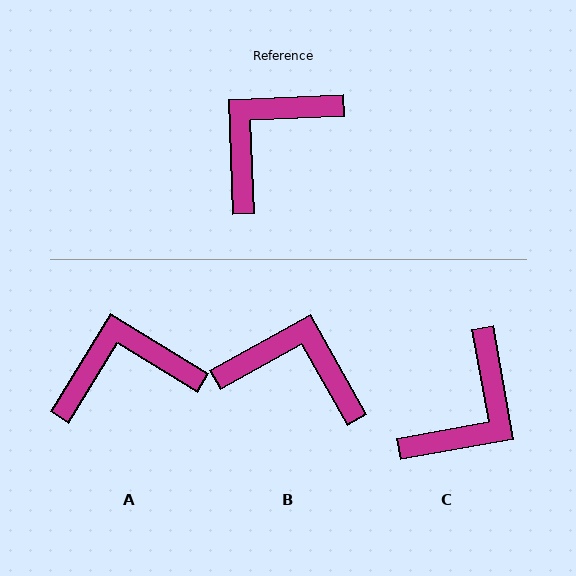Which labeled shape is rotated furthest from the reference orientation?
C, about 172 degrees away.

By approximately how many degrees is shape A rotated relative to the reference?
Approximately 34 degrees clockwise.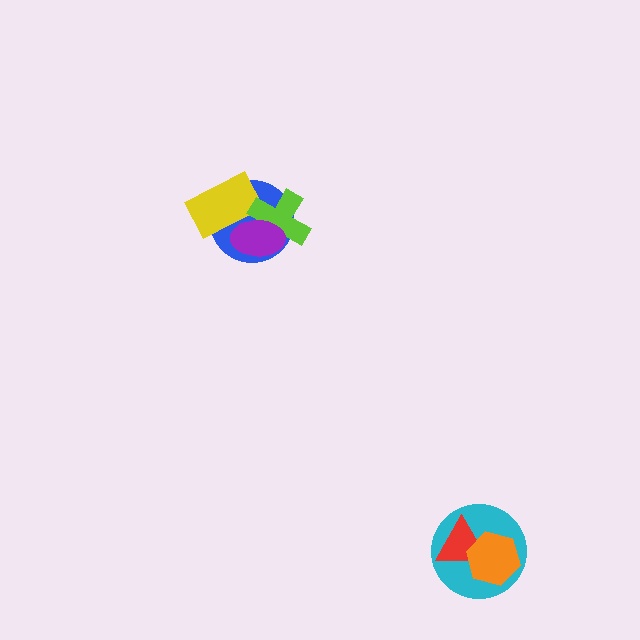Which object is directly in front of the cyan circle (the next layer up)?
The red triangle is directly in front of the cyan circle.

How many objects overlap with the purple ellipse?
3 objects overlap with the purple ellipse.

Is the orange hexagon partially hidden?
No, no other shape covers it.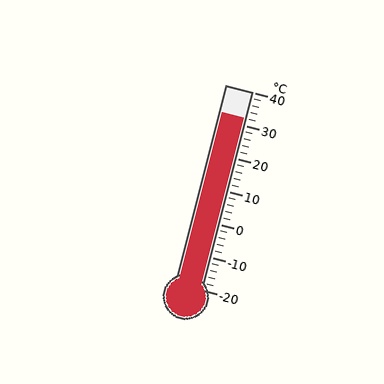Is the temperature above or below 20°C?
The temperature is above 20°C.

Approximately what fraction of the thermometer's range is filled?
The thermometer is filled to approximately 85% of its range.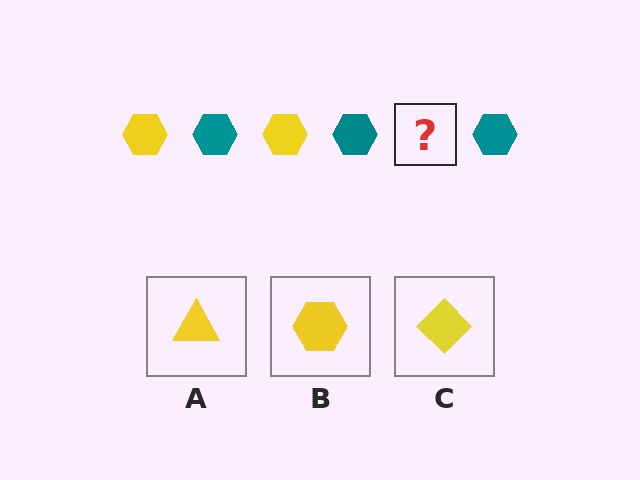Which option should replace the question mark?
Option B.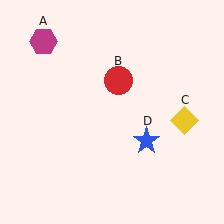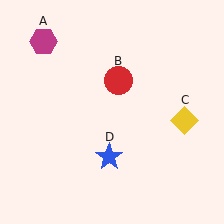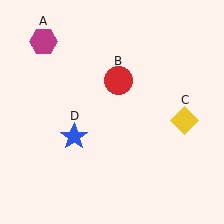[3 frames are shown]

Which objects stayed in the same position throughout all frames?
Magenta hexagon (object A) and red circle (object B) and yellow diamond (object C) remained stationary.